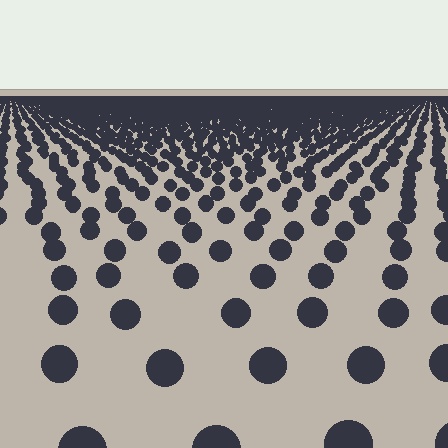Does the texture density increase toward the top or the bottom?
Density increases toward the top.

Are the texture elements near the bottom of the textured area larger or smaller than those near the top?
Larger. Near the bottom, elements are closer to the viewer and appear at a bigger on-screen size.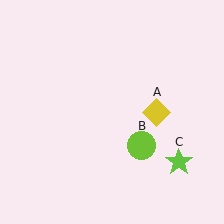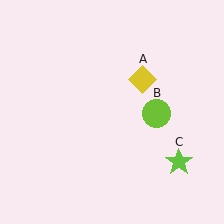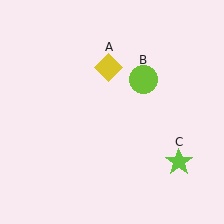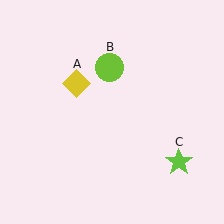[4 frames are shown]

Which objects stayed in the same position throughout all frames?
Lime star (object C) remained stationary.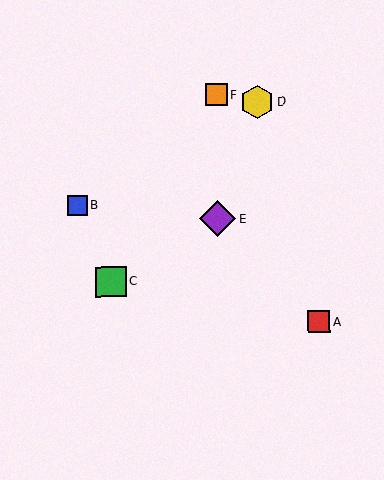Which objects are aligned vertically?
Objects E, F are aligned vertically.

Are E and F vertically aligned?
Yes, both are at x≈217.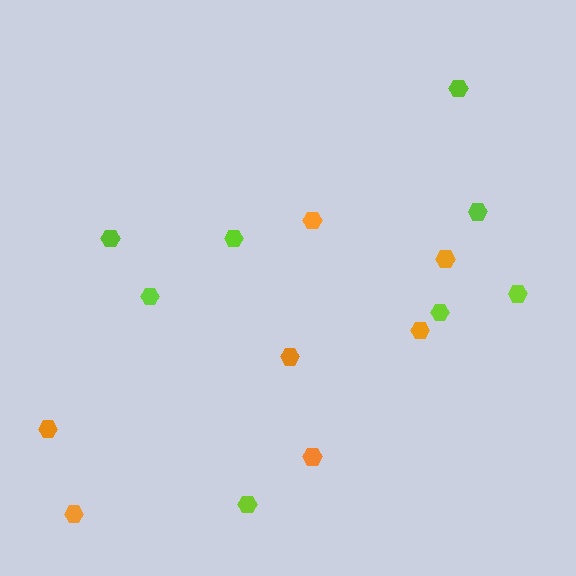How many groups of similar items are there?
There are 2 groups: one group of orange hexagons (7) and one group of lime hexagons (8).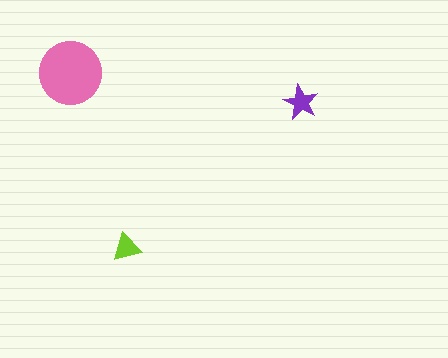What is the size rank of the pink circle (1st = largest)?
1st.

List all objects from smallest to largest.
The lime triangle, the purple star, the pink circle.